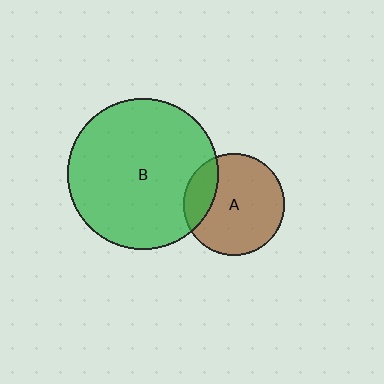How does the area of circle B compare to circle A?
Approximately 2.2 times.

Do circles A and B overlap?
Yes.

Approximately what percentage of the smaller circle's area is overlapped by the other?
Approximately 20%.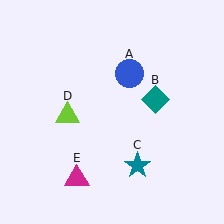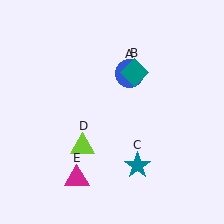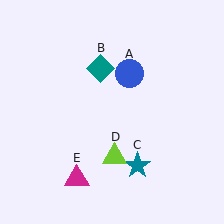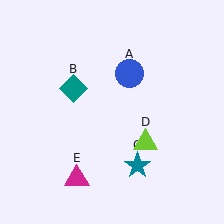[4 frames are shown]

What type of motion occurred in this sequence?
The teal diamond (object B), lime triangle (object D) rotated counterclockwise around the center of the scene.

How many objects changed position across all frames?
2 objects changed position: teal diamond (object B), lime triangle (object D).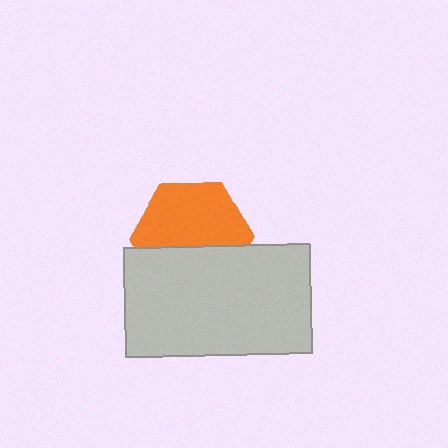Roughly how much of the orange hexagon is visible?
About half of it is visible (roughly 60%).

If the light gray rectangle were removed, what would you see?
You would see the complete orange hexagon.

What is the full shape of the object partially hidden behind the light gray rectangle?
The partially hidden object is an orange hexagon.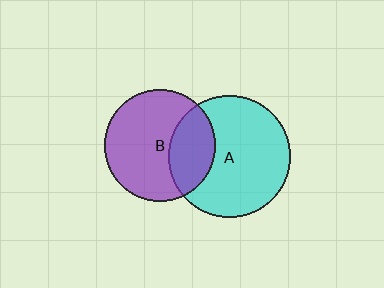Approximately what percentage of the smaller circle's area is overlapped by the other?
Approximately 30%.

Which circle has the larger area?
Circle A (cyan).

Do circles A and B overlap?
Yes.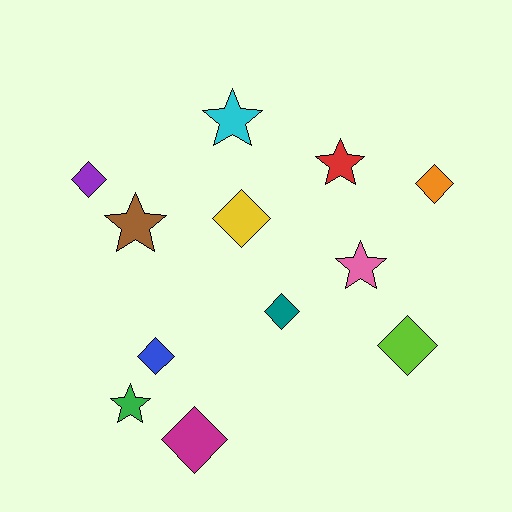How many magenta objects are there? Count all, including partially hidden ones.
There is 1 magenta object.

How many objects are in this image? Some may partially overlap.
There are 12 objects.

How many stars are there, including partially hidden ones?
There are 5 stars.